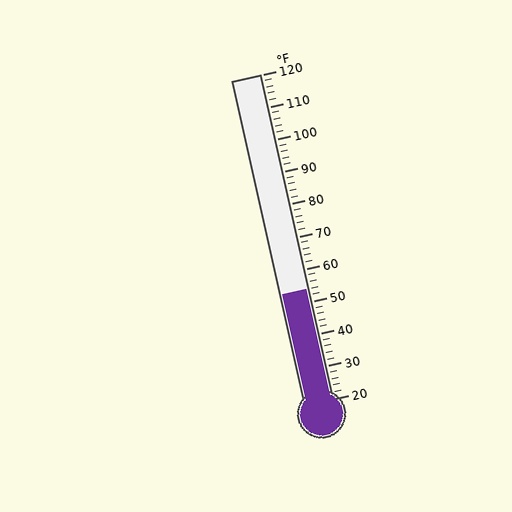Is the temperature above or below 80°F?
The temperature is below 80°F.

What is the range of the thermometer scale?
The thermometer scale ranges from 20°F to 120°F.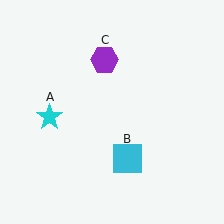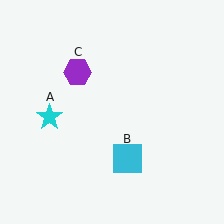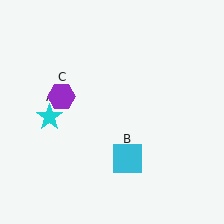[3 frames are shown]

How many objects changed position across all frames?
1 object changed position: purple hexagon (object C).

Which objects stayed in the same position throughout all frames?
Cyan star (object A) and cyan square (object B) remained stationary.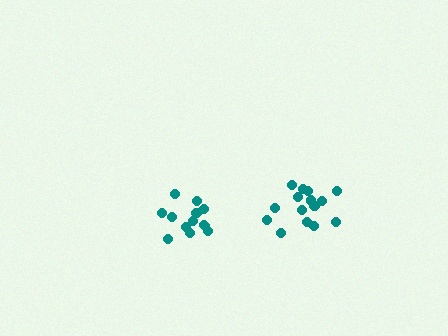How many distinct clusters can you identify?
There are 2 distinct clusters.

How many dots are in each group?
Group 1: 15 dots, Group 2: 13 dots (28 total).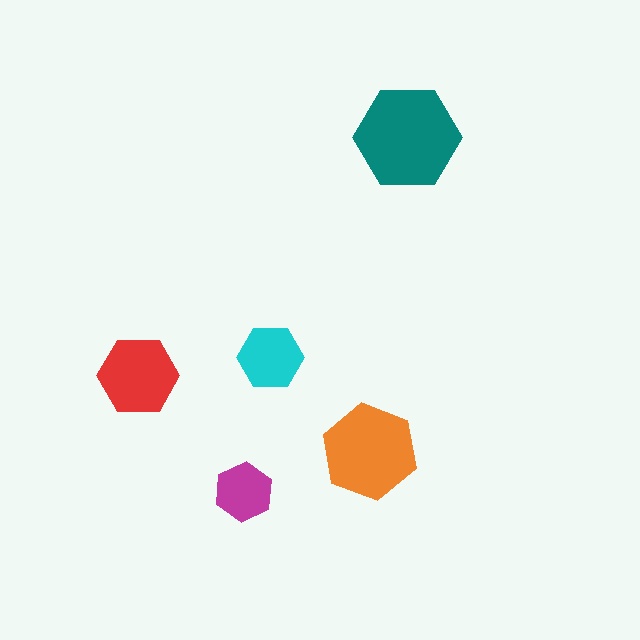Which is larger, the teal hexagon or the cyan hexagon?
The teal one.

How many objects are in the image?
There are 5 objects in the image.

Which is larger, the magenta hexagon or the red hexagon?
The red one.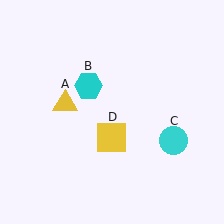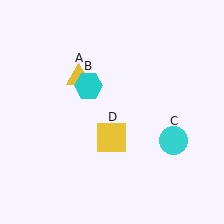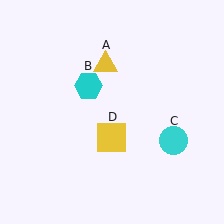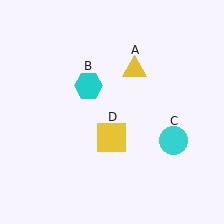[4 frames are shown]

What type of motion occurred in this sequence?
The yellow triangle (object A) rotated clockwise around the center of the scene.